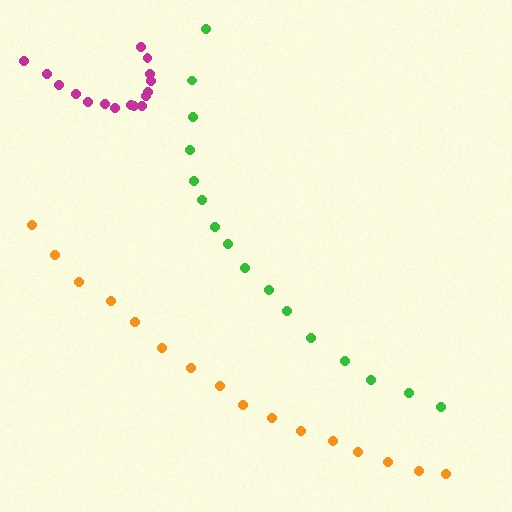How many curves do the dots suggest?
There are 3 distinct paths.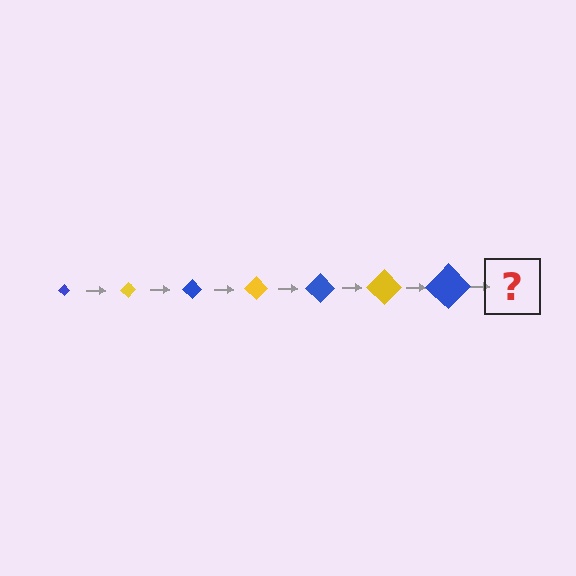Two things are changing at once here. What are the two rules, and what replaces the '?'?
The two rules are that the diamond grows larger each step and the color cycles through blue and yellow. The '?' should be a yellow diamond, larger than the previous one.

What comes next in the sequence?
The next element should be a yellow diamond, larger than the previous one.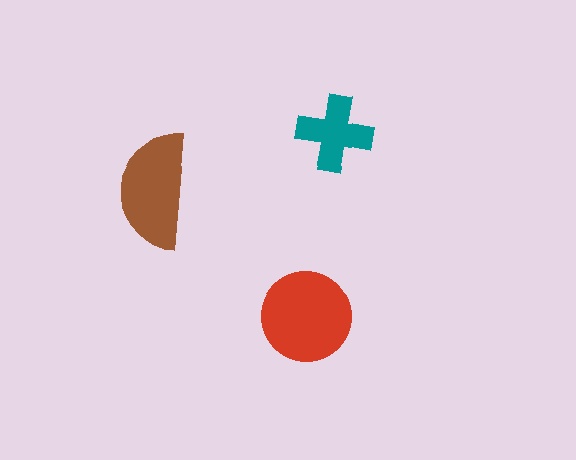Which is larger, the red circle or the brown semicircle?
The red circle.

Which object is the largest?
The red circle.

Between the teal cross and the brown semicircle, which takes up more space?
The brown semicircle.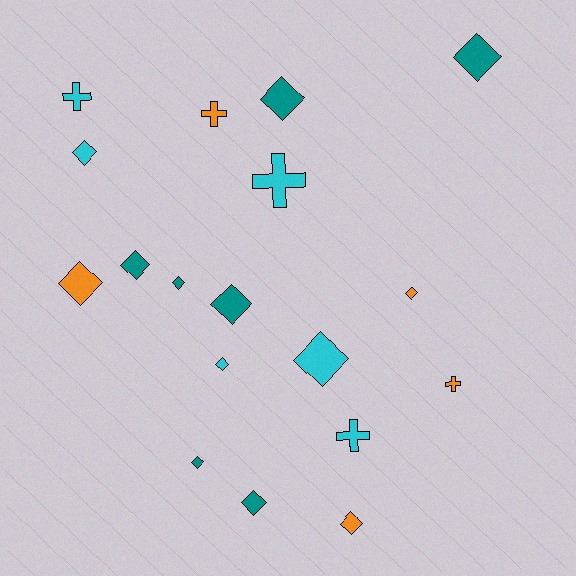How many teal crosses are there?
There are no teal crosses.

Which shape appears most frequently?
Diamond, with 13 objects.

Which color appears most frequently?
Teal, with 7 objects.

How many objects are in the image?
There are 18 objects.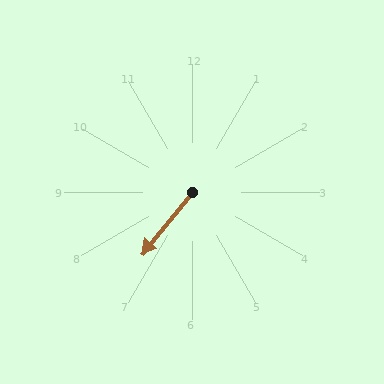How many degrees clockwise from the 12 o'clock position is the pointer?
Approximately 219 degrees.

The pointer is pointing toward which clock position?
Roughly 7 o'clock.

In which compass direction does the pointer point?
Southwest.